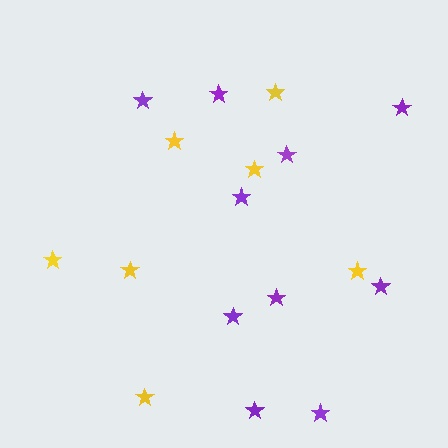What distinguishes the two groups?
There are 2 groups: one group of purple stars (10) and one group of yellow stars (7).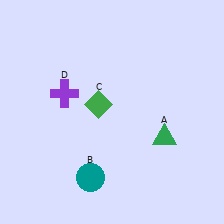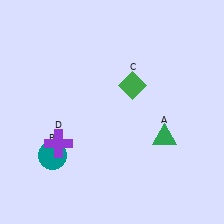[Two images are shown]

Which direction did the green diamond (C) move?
The green diamond (C) moved right.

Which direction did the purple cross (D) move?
The purple cross (D) moved down.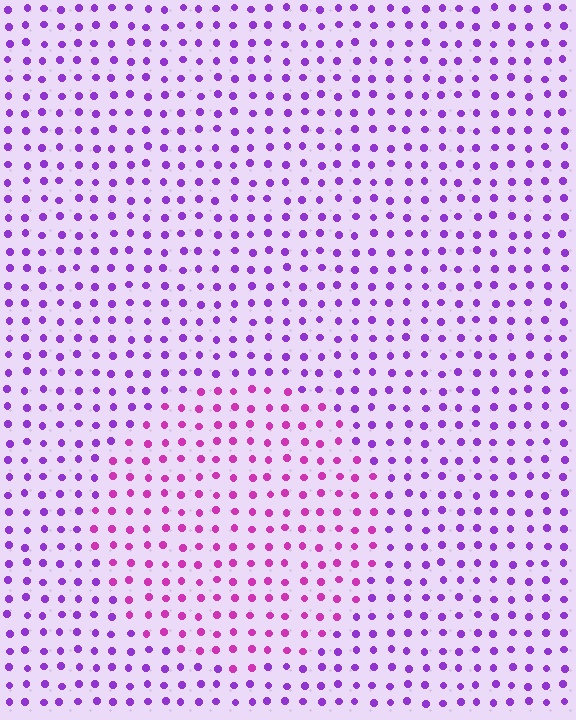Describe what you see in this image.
The image is filled with small purple elements in a uniform arrangement. A circle-shaped region is visible where the elements are tinted to a slightly different hue, forming a subtle color boundary.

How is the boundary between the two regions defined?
The boundary is defined purely by a slight shift in hue (about 34 degrees). Spacing, size, and orientation are identical on both sides.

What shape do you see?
I see a circle.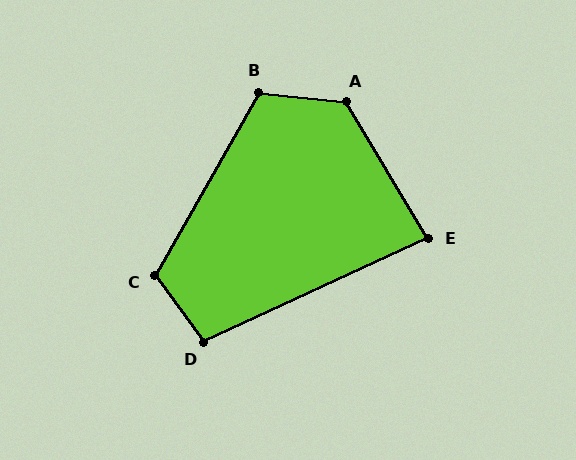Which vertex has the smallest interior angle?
E, at approximately 84 degrees.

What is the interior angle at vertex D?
Approximately 101 degrees (obtuse).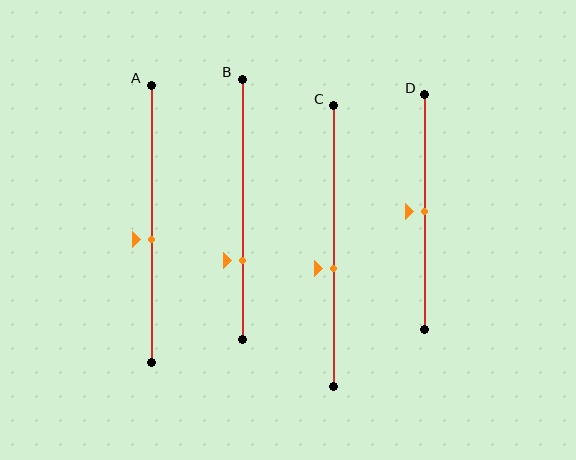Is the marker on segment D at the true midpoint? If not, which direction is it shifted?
Yes, the marker on segment D is at the true midpoint.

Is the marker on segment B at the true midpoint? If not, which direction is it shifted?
No, the marker on segment B is shifted downward by about 20% of the segment length.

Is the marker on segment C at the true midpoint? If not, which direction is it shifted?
No, the marker on segment C is shifted downward by about 8% of the segment length.